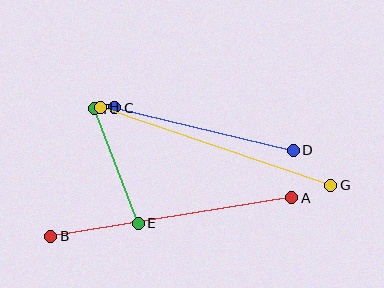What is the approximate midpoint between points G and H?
The midpoint is at approximately (215, 146) pixels.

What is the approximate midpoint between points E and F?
The midpoint is at approximately (116, 166) pixels.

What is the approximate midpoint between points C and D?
The midpoint is at approximately (204, 129) pixels.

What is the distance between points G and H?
The distance is approximately 243 pixels.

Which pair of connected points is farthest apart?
Points A and B are farthest apart.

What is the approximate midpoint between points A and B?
The midpoint is at approximately (171, 217) pixels.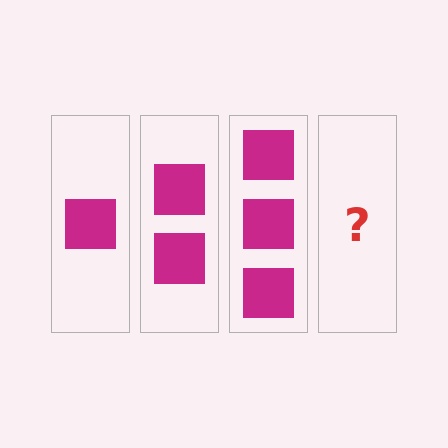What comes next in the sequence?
The next element should be 4 squares.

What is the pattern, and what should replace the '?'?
The pattern is that each step adds one more square. The '?' should be 4 squares.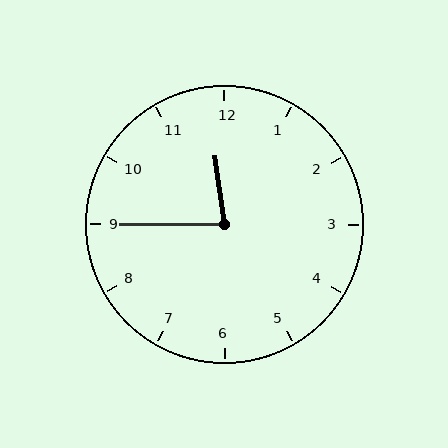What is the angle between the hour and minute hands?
Approximately 82 degrees.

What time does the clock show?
11:45.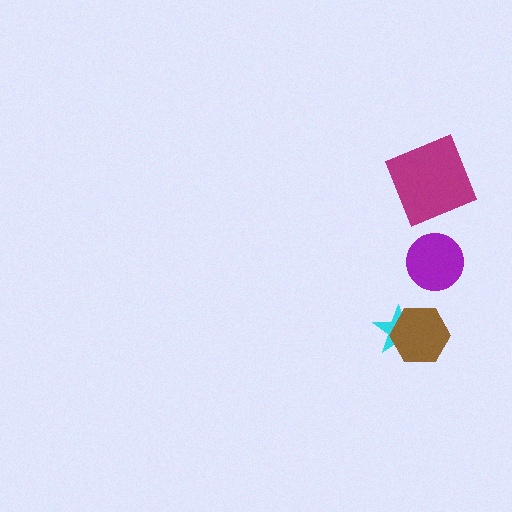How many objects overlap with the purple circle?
0 objects overlap with the purple circle.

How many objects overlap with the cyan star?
1 object overlaps with the cyan star.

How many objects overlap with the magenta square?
0 objects overlap with the magenta square.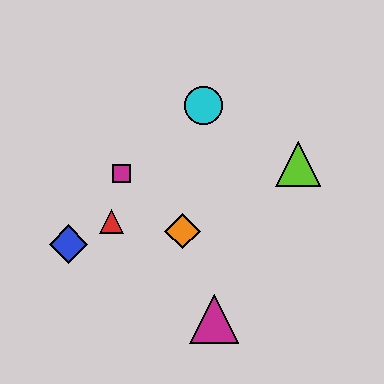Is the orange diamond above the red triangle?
No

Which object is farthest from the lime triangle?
The blue diamond is farthest from the lime triangle.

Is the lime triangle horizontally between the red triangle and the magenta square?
No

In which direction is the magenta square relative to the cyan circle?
The magenta square is to the left of the cyan circle.